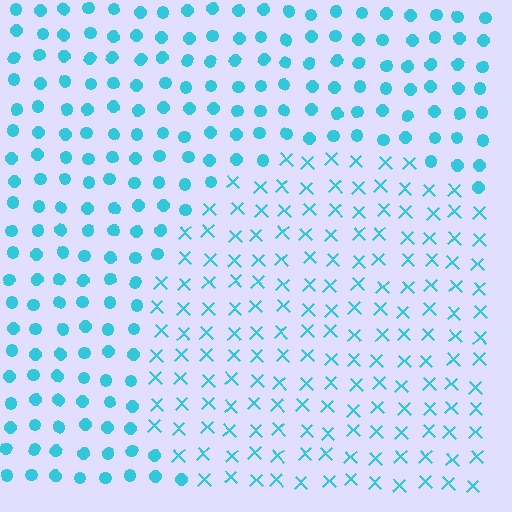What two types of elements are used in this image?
The image uses X marks inside the circle region and circles outside it.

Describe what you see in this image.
The image is filled with small cyan elements arranged in a uniform grid. A circle-shaped region contains X marks, while the surrounding area contains circles. The boundary is defined purely by the change in element shape.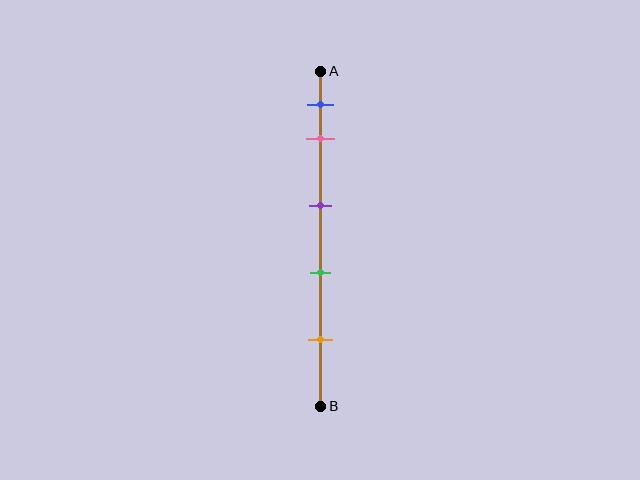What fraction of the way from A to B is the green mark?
The green mark is approximately 60% (0.6) of the way from A to B.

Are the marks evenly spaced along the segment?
No, the marks are not evenly spaced.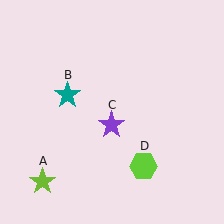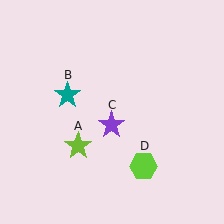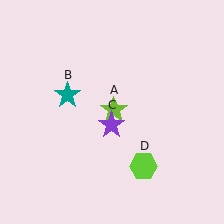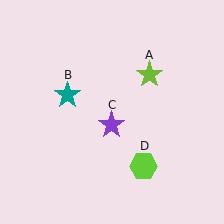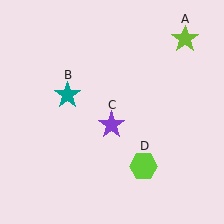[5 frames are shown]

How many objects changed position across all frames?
1 object changed position: lime star (object A).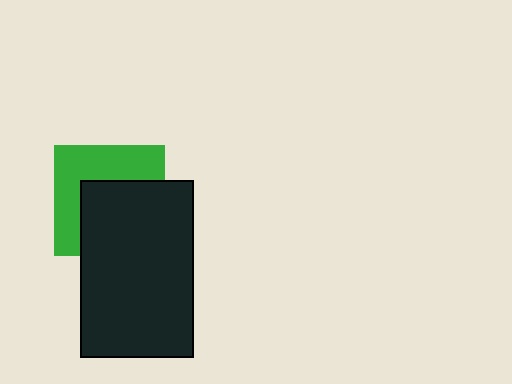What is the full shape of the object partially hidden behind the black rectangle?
The partially hidden object is a green square.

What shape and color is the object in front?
The object in front is a black rectangle.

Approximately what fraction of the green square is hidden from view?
Roughly 53% of the green square is hidden behind the black rectangle.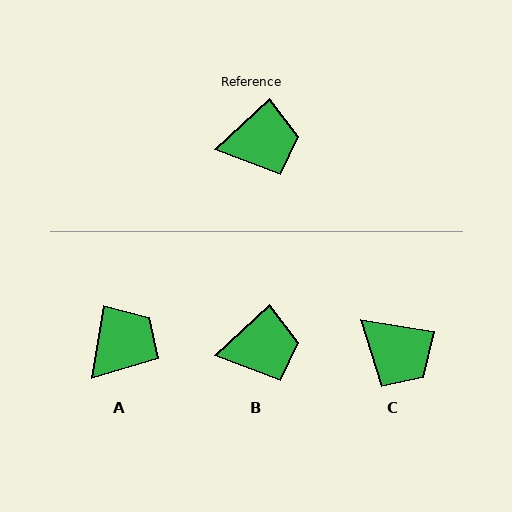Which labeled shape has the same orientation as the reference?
B.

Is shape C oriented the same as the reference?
No, it is off by about 52 degrees.